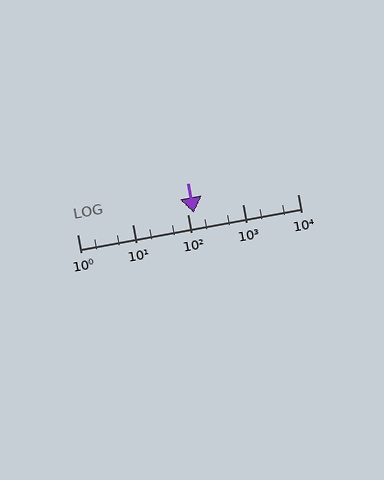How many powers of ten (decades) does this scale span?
The scale spans 4 decades, from 1 to 10000.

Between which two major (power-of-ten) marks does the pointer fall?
The pointer is between 100 and 1000.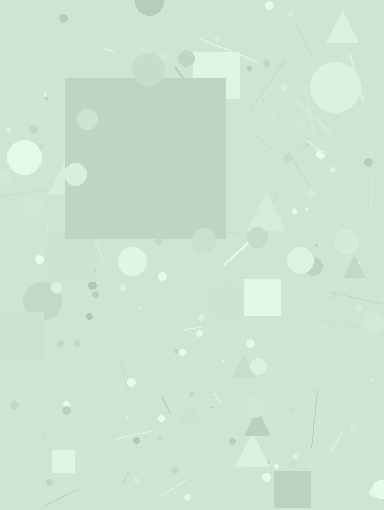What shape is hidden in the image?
A square is hidden in the image.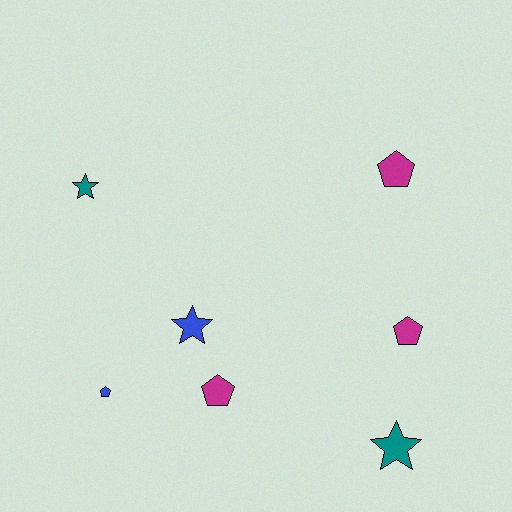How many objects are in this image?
There are 7 objects.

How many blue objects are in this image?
There are 2 blue objects.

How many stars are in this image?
There are 3 stars.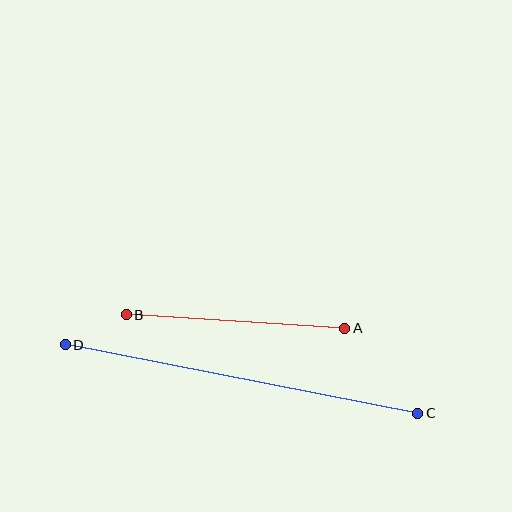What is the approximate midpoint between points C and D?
The midpoint is at approximately (242, 379) pixels.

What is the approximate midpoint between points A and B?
The midpoint is at approximately (236, 321) pixels.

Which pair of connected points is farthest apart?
Points C and D are farthest apart.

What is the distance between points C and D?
The distance is approximately 359 pixels.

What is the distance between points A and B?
The distance is approximately 219 pixels.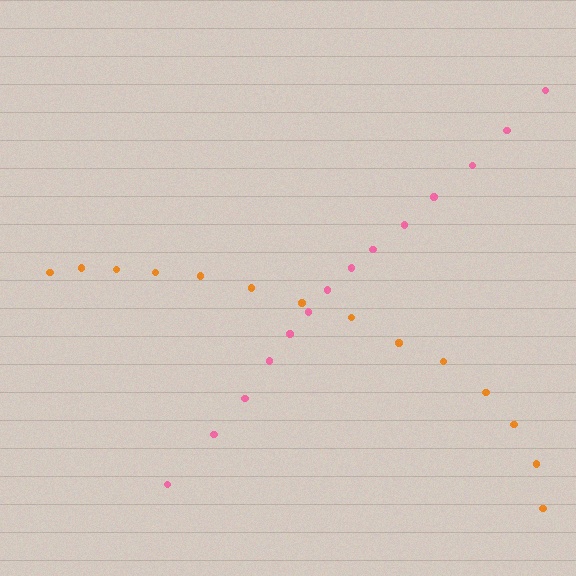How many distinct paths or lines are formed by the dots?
There are 2 distinct paths.